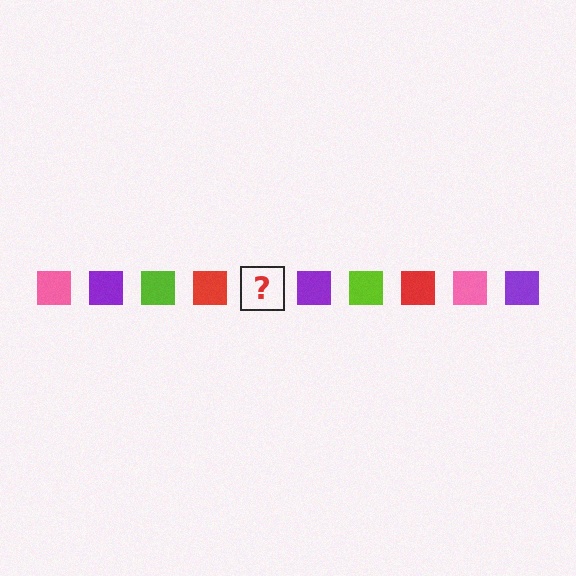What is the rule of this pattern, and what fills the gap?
The rule is that the pattern cycles through pink, purple, lime, red squares. The gap should be filled with a pink square.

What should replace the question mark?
The question mark should be replaced with a pink square.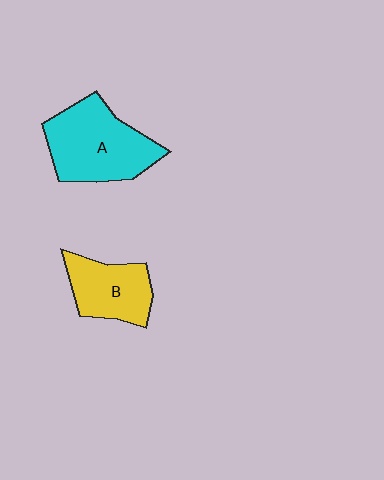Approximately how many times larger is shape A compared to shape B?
Approximately 1.5 times.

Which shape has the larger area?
Shape A (cyan).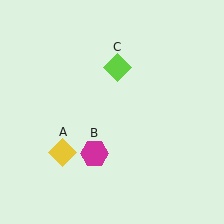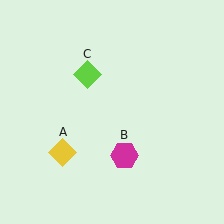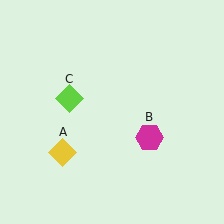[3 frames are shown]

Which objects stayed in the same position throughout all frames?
Yellow diamond (object A) remained stationary.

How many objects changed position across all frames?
2 objects changed position: magenta hexagon (object B), lime diamond (object C).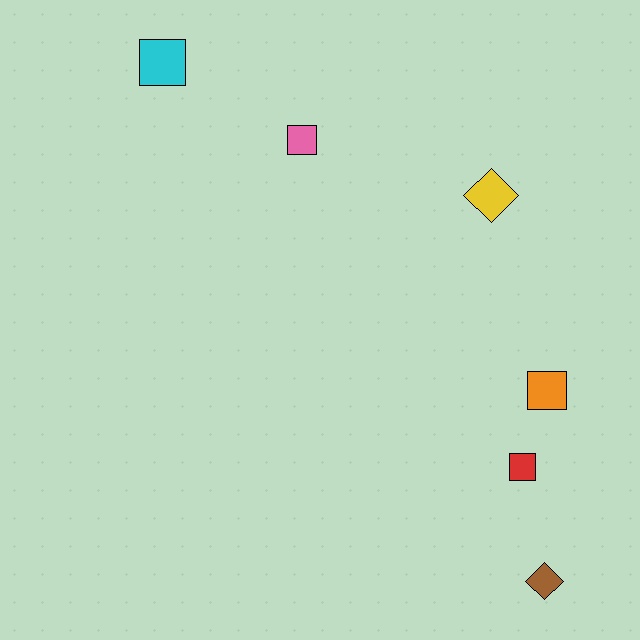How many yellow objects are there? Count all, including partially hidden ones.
There is 1 yellow object.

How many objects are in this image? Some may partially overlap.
There are 6 objects.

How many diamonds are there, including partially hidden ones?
There are 2 diamonds.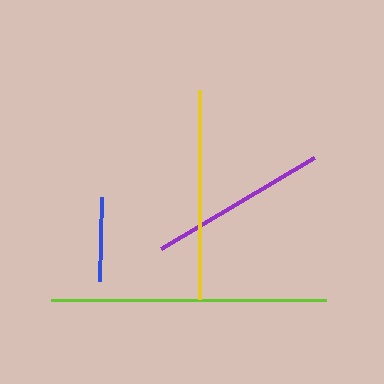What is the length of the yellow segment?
The yellow segment is approximately 209 pixels long.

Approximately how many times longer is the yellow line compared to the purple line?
The yellow line is approximately 1.2 times the length of the purple line.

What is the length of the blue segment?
The blue segment is approximately 84 pixels long.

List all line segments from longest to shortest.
From longest to shortest: lime, yellow, purple, blue.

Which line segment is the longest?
The lime line is the longest at approximately 275 pixels.